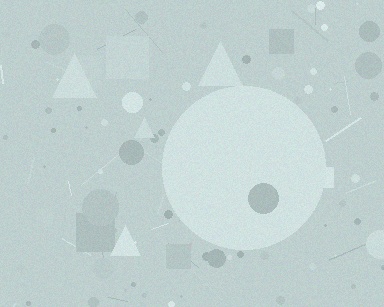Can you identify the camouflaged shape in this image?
The camouflaged shape is a circle.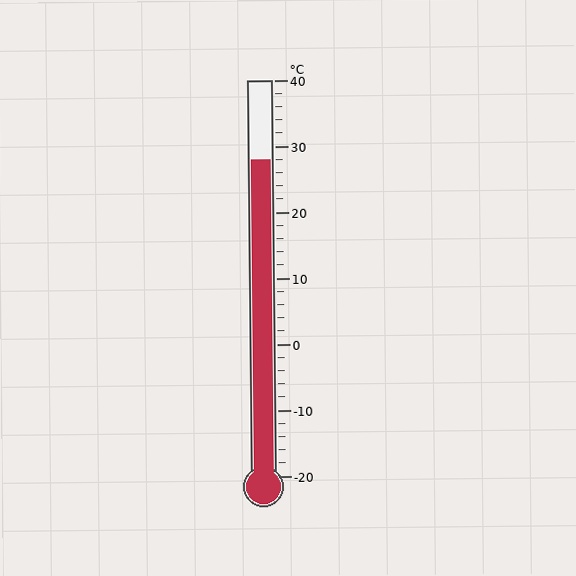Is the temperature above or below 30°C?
The temperature is below 30°C.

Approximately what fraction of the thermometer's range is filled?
The thermometer is filled to approximately 80% of its range.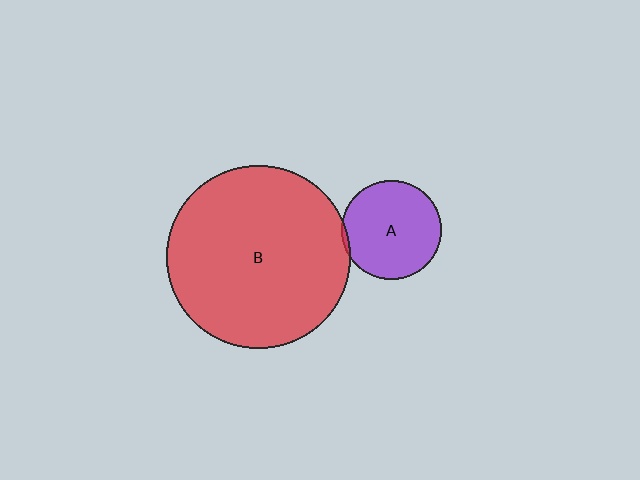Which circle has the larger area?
Circle B (red).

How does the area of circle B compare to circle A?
Approximately 3.4 times.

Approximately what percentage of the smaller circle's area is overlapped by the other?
Approximately 5%.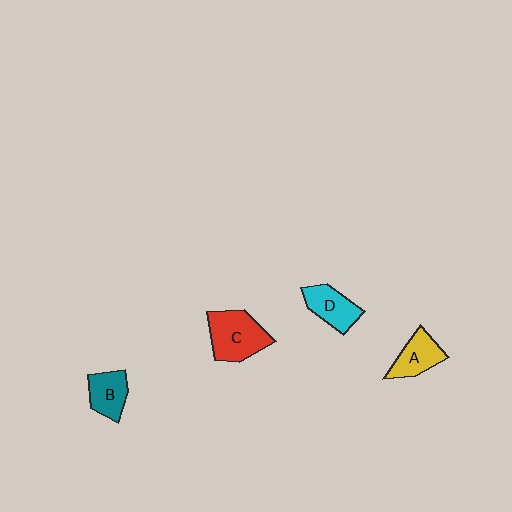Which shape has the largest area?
Shape C (red).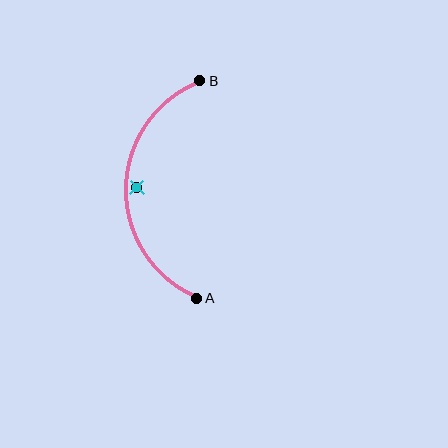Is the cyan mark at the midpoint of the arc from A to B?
No — the cyan mark does not lie on the arc at all. It sits slightly inside the curve.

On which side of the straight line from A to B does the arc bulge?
The arc bulges to the left of the straight line connecting A and B.